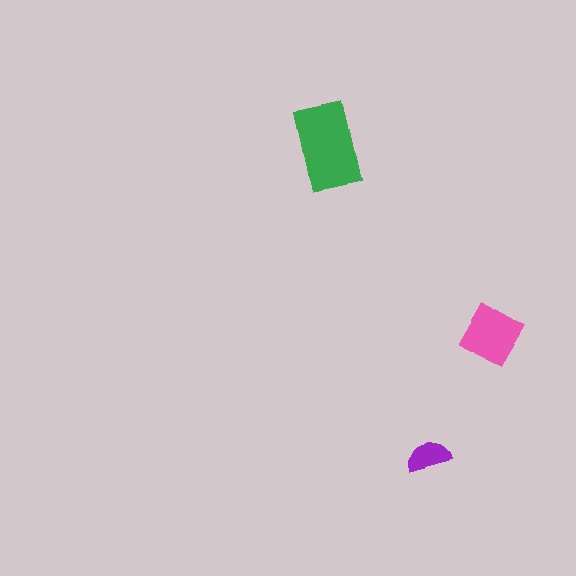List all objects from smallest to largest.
The purple semicircle, the pink diamond, the green rectangle.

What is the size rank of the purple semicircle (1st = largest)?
3rd.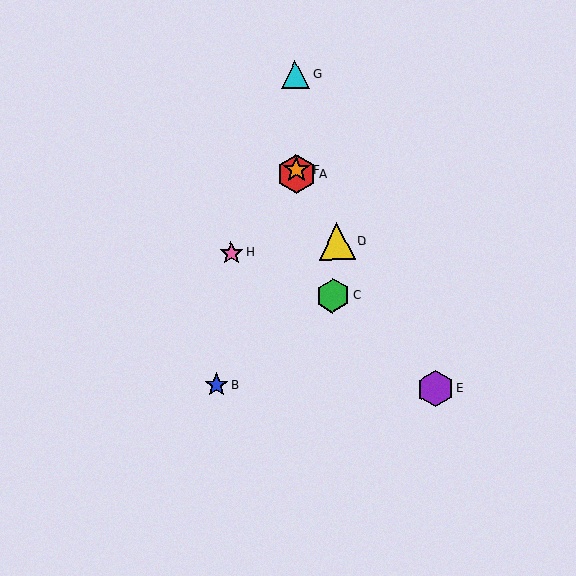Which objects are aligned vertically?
Objects A, F, G are aligned vertically.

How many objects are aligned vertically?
3 objects (A, F, G) are aligned vertically.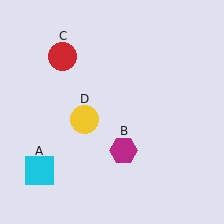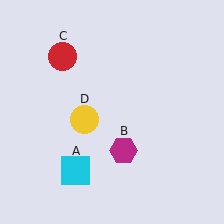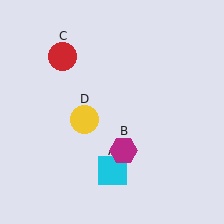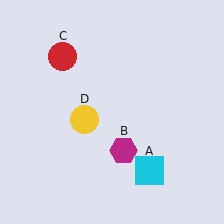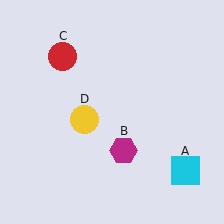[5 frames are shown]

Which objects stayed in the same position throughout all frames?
Magenta hexagon (object B) and red circle (object C) and yellow circle (object D) remained stationary.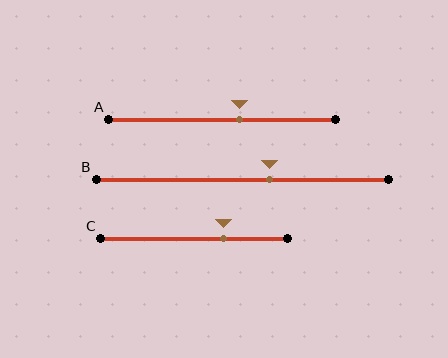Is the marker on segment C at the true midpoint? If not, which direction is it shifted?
No, the marker on segment C is shifted to the right by about 16% of the segment length.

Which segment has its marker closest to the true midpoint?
Segment A has its marker closest to the true midpoint.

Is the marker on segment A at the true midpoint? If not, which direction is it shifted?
No, the marker on segment A is shifted to the right by about 8% of the segment length.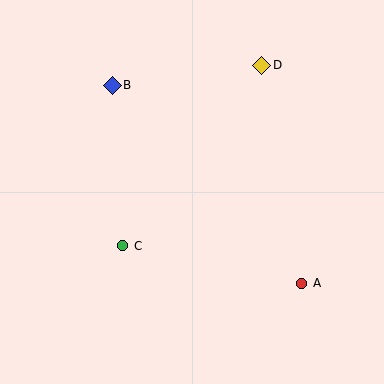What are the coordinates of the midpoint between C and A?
The midpoint between C and A is at (212, 265).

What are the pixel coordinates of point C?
Point C is at (123, 246).